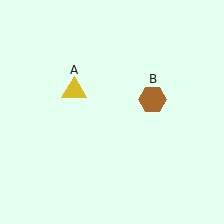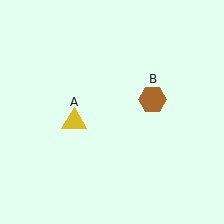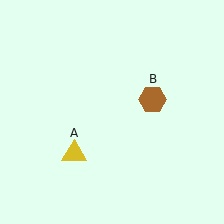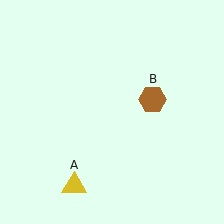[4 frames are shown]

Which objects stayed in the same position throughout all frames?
Brown hexagon (object B) remained stationary.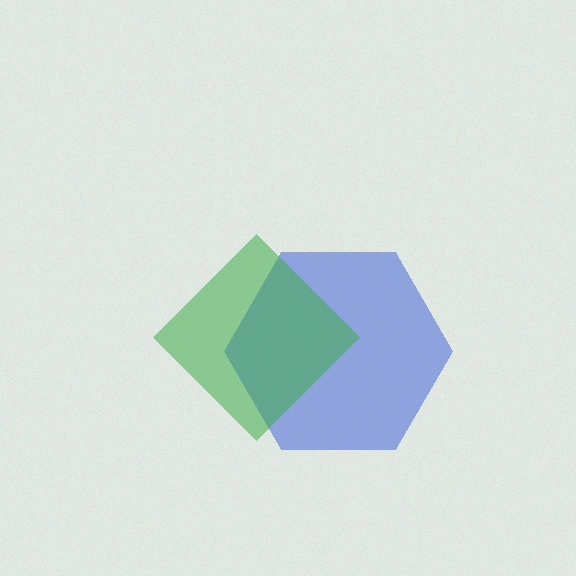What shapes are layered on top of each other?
The layered shapes are: a blue hexagon, a green diamond.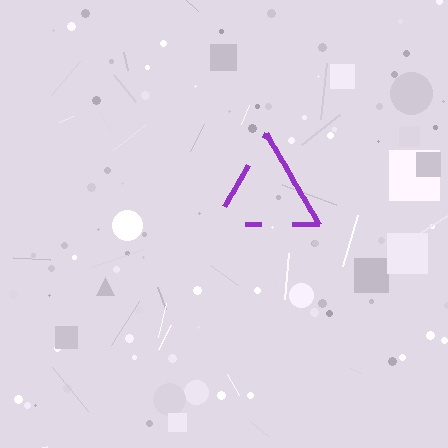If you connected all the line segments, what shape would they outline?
They would outline a triangle.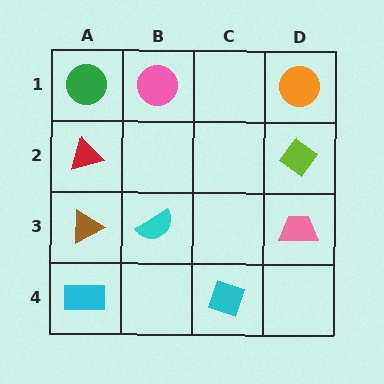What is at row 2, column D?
A lime diamond.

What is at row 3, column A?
A brown triangle.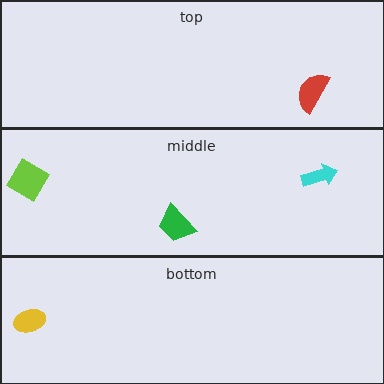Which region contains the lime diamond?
The middle region.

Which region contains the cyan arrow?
The middle region.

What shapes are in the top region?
The red semicircle.